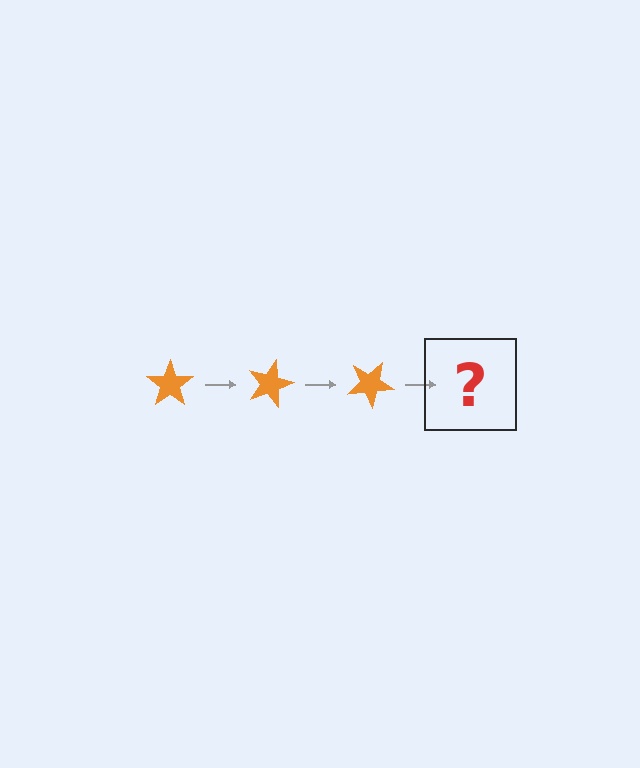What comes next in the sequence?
The next element should be an orange star rotated 45 degrees.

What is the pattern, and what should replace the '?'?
The pattern is that the star rotates 15 degrees each step. The '?' should be an orange star rotated 45 degrees.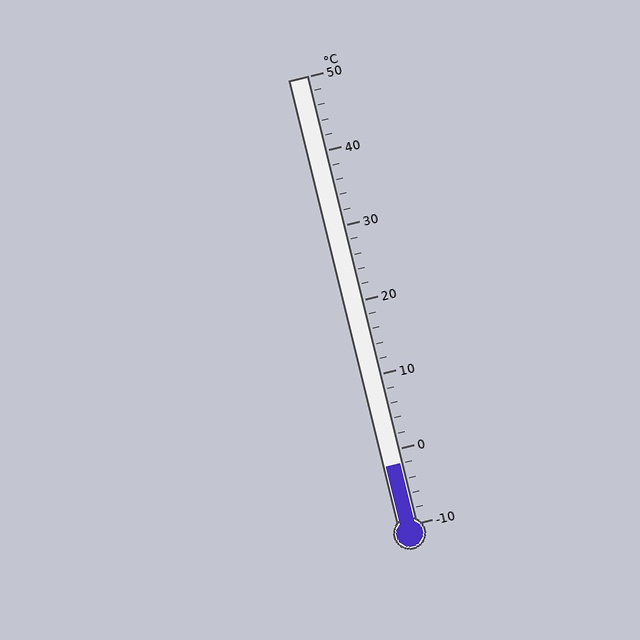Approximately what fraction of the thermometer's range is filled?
The thermometer is filled to approximately 15% of its range.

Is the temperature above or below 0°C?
The temperature is below 0°C.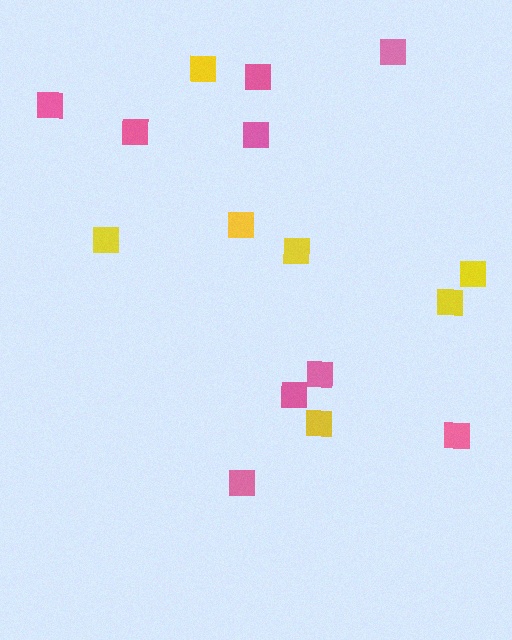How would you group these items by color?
There are 2 groups: one group of pink squares (9) and one group of yellow squares (7).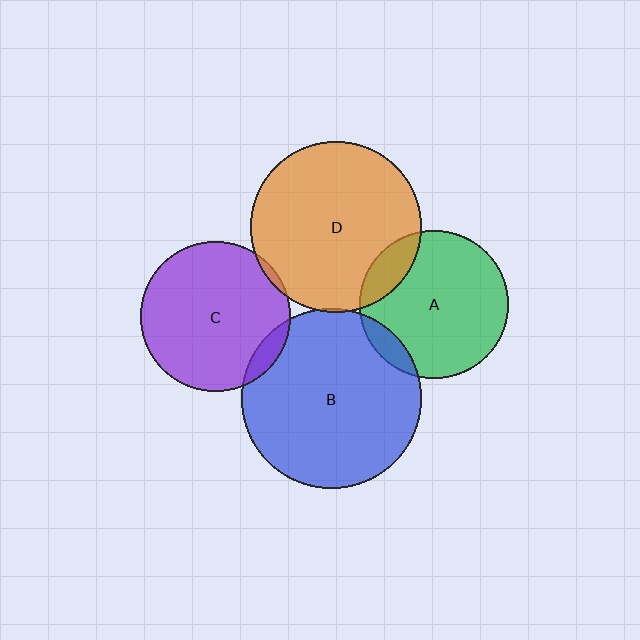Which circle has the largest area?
Circle B (blue).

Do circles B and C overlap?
Yes.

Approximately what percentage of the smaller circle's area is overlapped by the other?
Approximately 10%.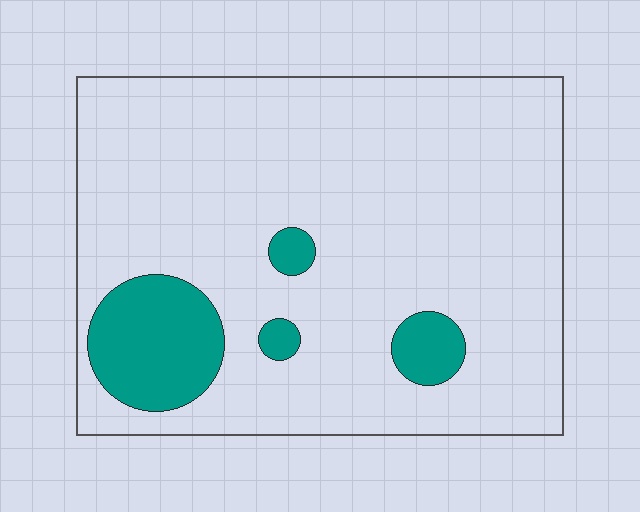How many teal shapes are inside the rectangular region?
4.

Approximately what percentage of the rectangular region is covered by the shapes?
Approximately 15%.